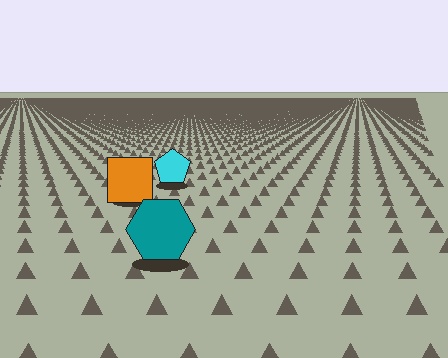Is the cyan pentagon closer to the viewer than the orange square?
No. The orange square is closer — you can tell from the texture gradient: the ground texture is coarser near it.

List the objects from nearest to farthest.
From nearest to farthest: the teal hexagon, the orange square, the cyan pentagon.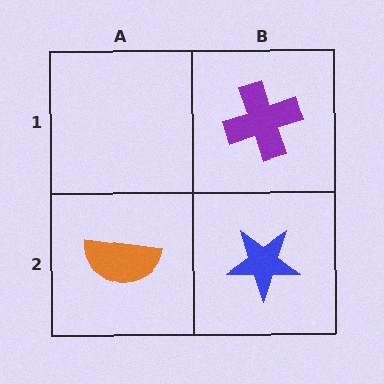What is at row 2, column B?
A blue star.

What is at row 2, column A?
An orange semicircle.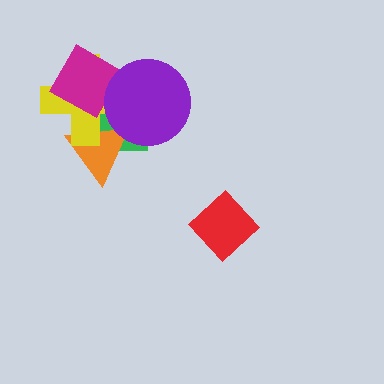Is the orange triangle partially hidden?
Yes, it is partially covered by another shape.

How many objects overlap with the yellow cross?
4 objects overlap with the yellow cross.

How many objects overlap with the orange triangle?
3 objects overlap with the orange triangle.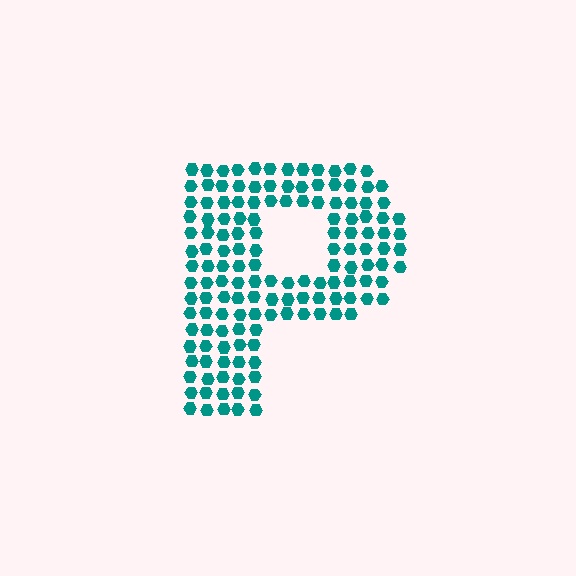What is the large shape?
The large shape is the letter P.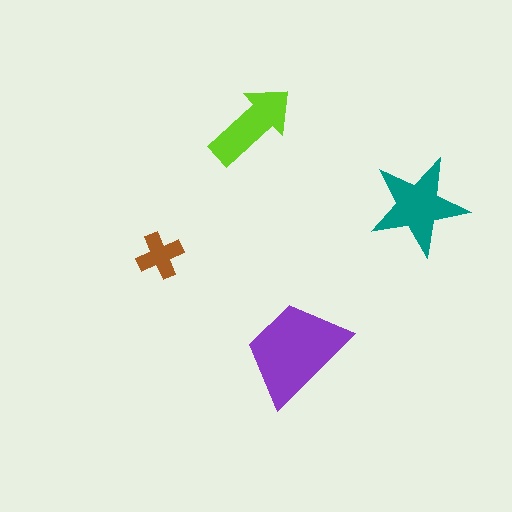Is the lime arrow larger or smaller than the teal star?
Smaller.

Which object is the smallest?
The brown cross.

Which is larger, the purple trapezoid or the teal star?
The purple trapezoid.